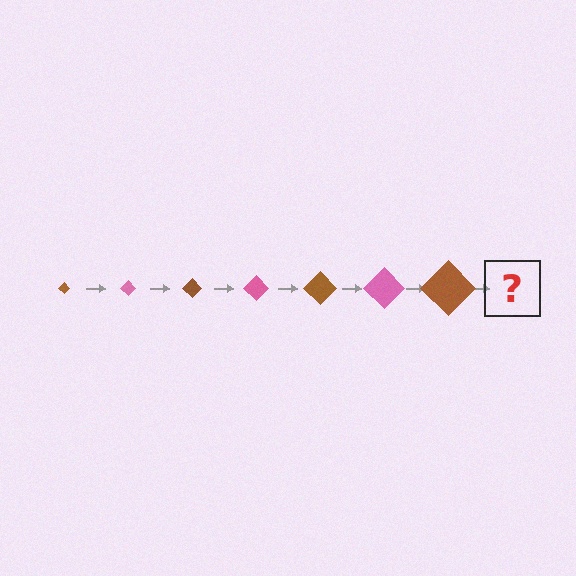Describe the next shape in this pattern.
It should be a pink diamond, larger than the previous one.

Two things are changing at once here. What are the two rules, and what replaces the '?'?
The two rules are that the diamond grows larger each step and the color cycles through brown and pink. The '?' should be a pink diamond, larger than the previous one.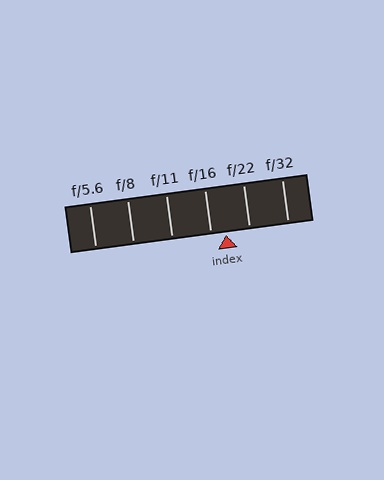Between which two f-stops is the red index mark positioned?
The index mark is between f/16 and f/22.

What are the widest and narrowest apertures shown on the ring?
The widest aperture shown is f/5.6 and the narrowest is f/32.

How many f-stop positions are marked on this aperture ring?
There are 6 f-stop positions marked.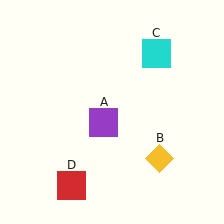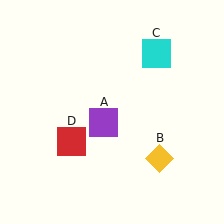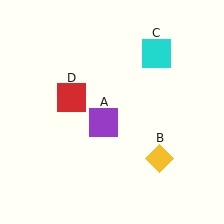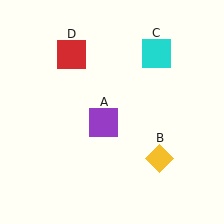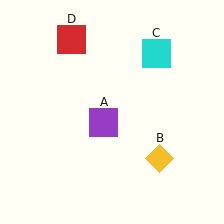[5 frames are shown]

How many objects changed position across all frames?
1 object changed position: red square (object D).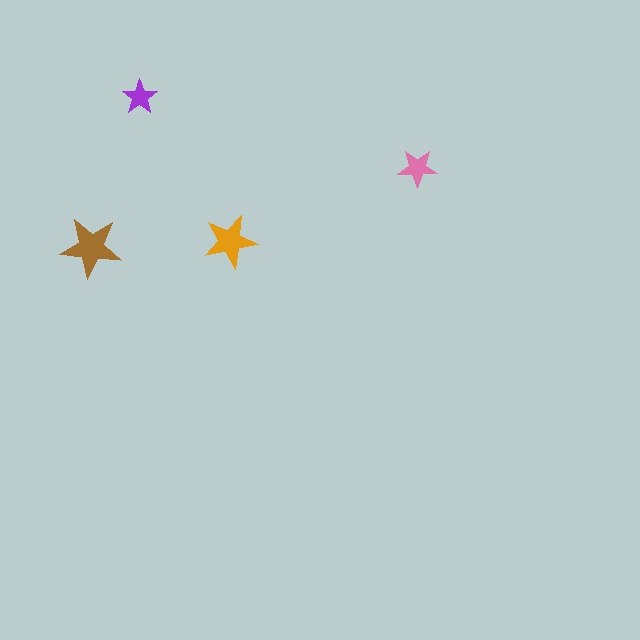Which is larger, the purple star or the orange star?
The orange one.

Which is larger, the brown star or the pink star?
The brown one.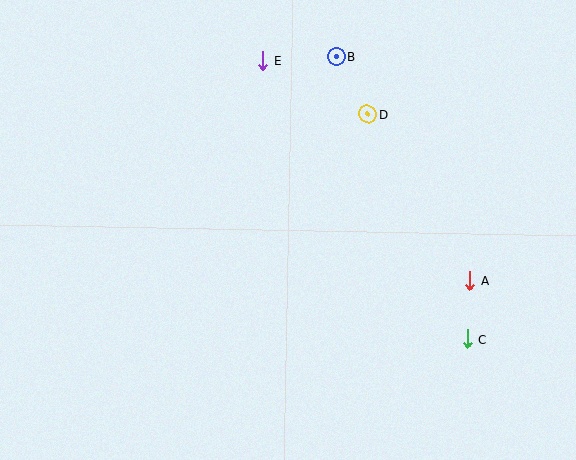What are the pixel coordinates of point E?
Point E is at (263, 61).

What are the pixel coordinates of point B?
Point B is at (337, 57).